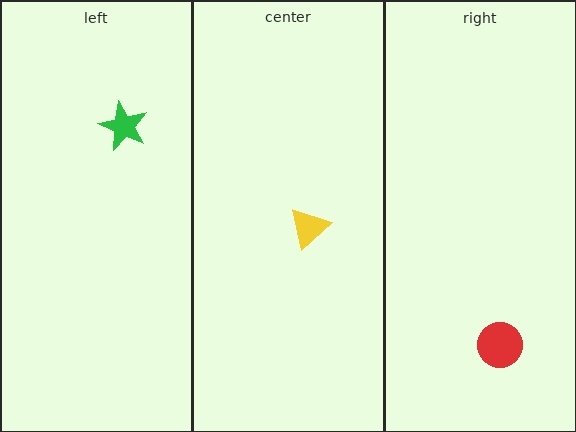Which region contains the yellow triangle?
The center region.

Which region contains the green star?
The left region.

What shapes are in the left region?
The green star.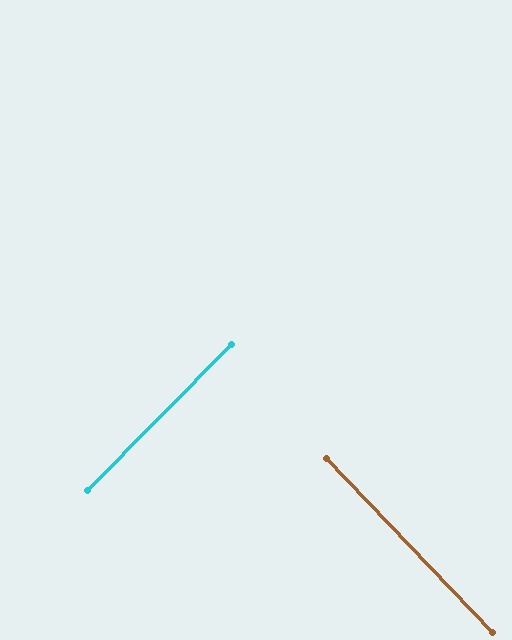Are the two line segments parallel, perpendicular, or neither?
Perpendicular — they meet at approximately 88°.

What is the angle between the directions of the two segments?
Approximately 88 degrees.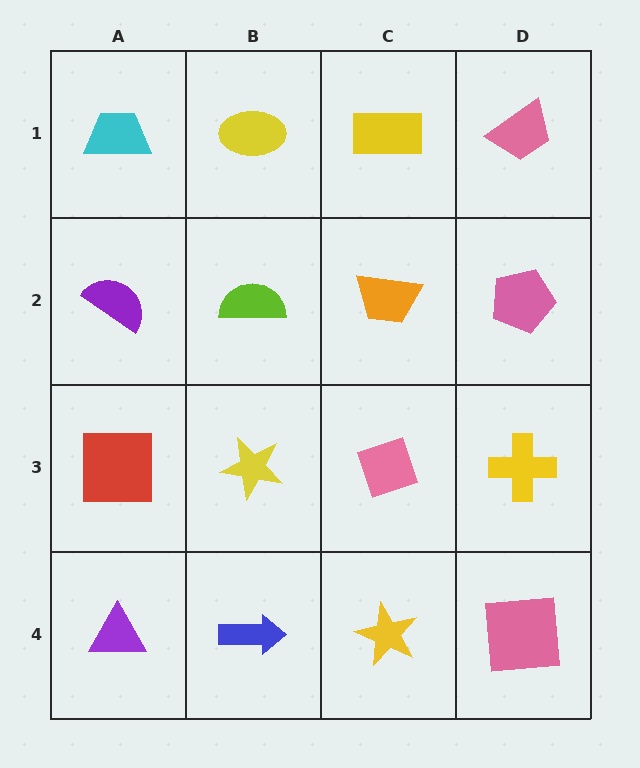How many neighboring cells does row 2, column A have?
3.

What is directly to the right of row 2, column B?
An orange trapezoid.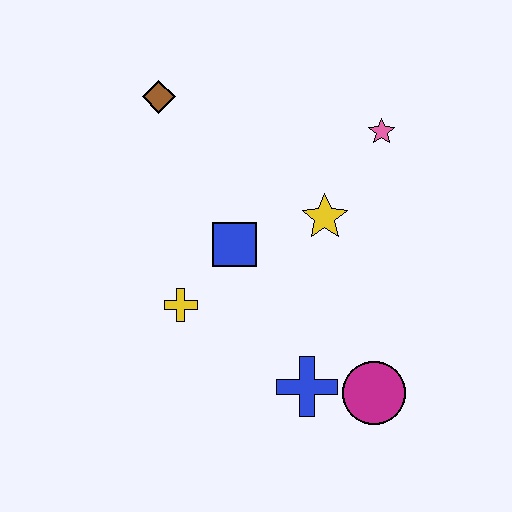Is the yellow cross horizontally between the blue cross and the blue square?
No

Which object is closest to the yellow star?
The blue square is closest to the yellow star.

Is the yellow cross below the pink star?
Yes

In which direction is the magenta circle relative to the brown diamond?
The magenta circle is below the brown diamond.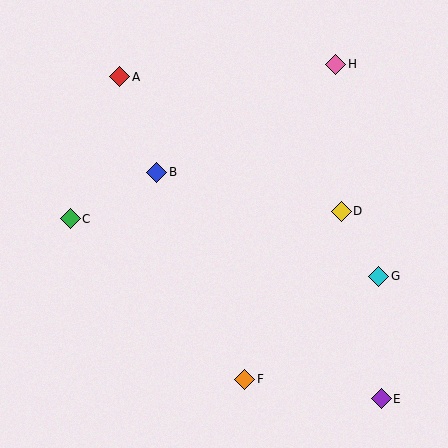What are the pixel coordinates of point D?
Point D is at (341, 211).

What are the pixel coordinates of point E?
Point E is at (381, 399).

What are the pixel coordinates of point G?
Point G is at (379, 276).